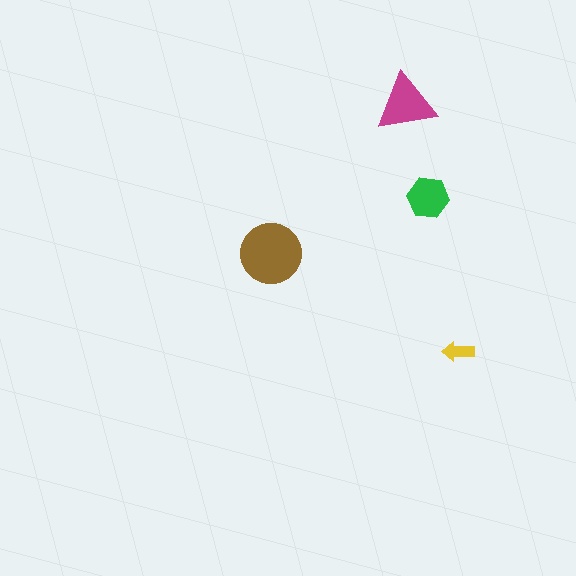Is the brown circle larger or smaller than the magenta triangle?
Larger.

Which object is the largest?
The brown circle.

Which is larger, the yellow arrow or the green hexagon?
The green hexagon.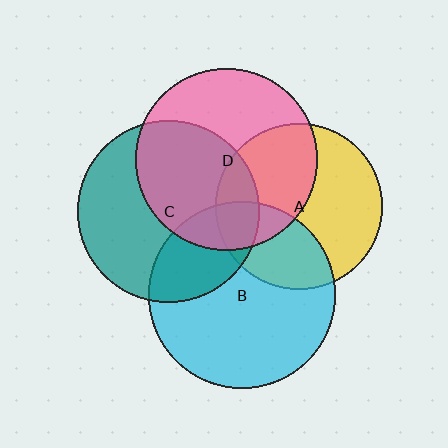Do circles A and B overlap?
Yes.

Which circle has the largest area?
Circle B (cyan).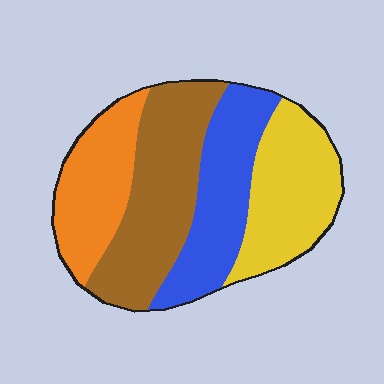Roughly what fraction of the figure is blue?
Blue takes up between a sixth and a third of the figure.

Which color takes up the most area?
Brown, at roughly 30%.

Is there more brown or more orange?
Brown.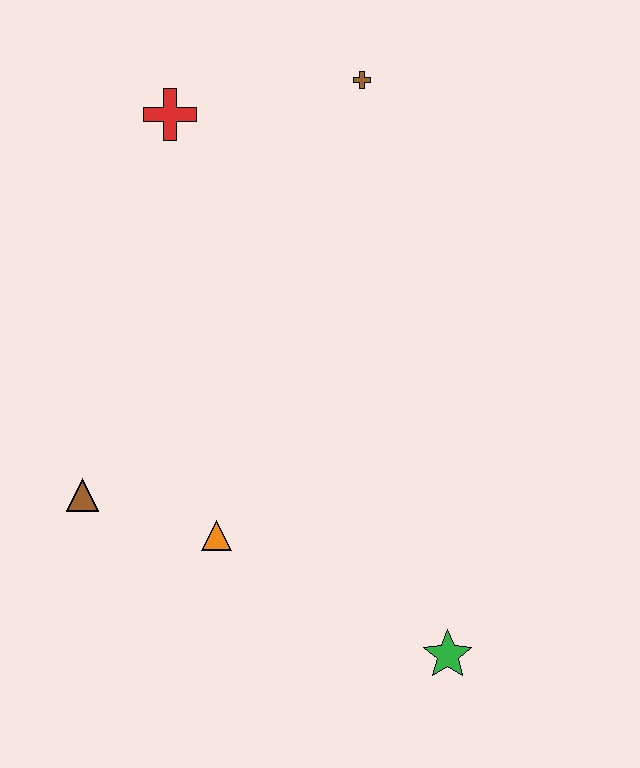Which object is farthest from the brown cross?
The green star is farthest from the brown cross.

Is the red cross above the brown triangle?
Yes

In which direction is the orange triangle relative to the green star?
The orange triangle is to the left of the green star.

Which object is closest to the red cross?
The brown cross is closest to the red cross.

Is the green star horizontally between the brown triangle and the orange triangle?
No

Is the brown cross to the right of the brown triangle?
Yes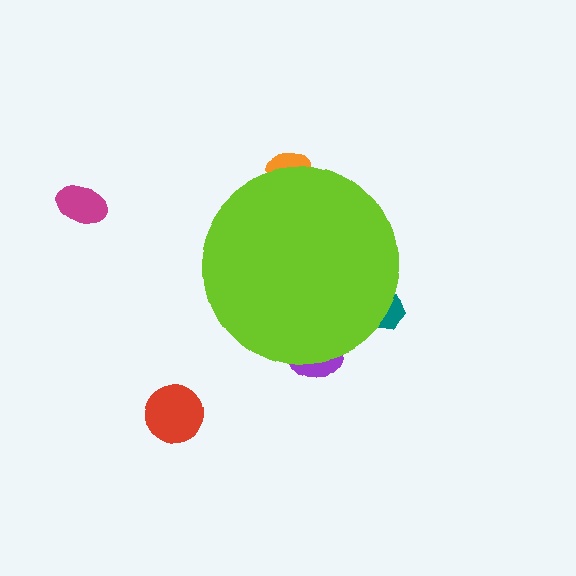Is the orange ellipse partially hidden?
Yes, the orange ellipse is partially hidden behind the lime circle.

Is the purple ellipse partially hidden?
Yes, the purple ellipse is partially hidden behind the lime circle.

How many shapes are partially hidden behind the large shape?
3 shapes are partially hidden.